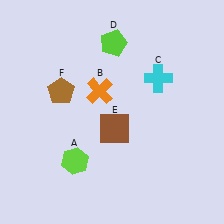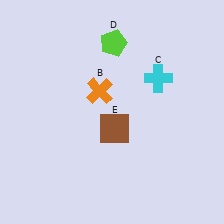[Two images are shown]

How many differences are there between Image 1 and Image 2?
There are 2 differences between the two images.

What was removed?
The brown pentagon (F), the lime hexagon (A) were removed in Image 2.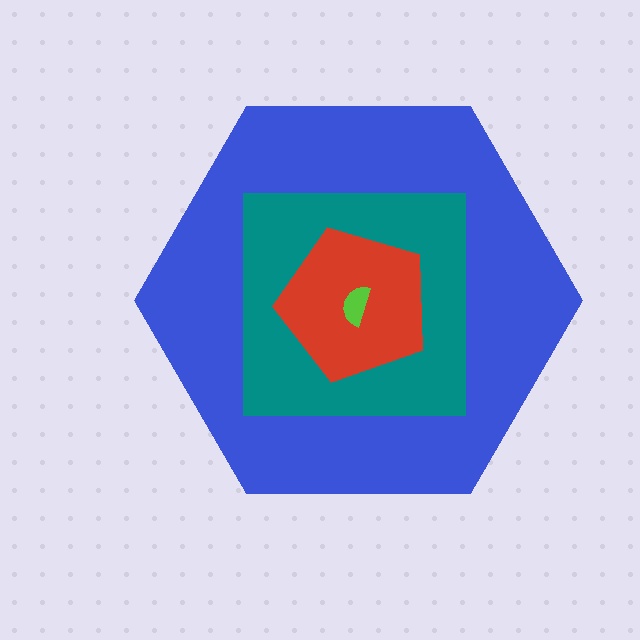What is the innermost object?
The lime semicircle.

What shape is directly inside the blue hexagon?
The teal square.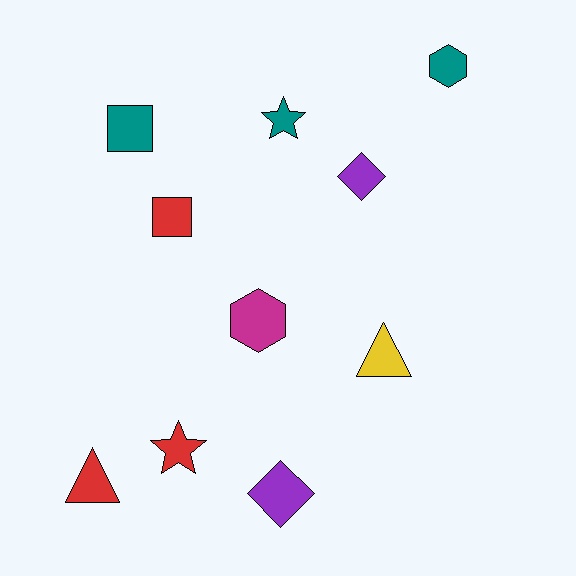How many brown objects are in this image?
There are no brown objects.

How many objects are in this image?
There are 10 objects.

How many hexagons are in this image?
There are 2 hexagons.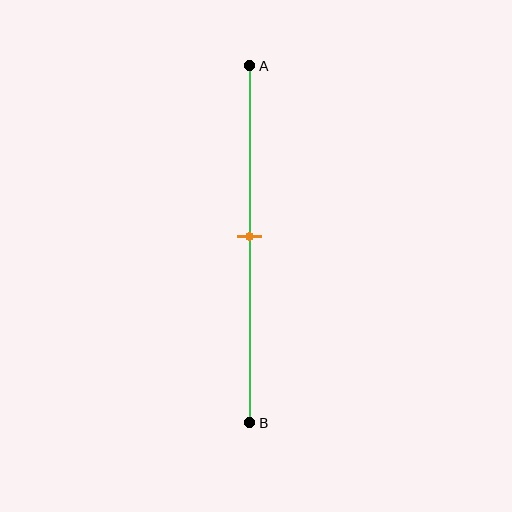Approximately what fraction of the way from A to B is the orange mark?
The orange mark is approximately 50% of the way from A to B.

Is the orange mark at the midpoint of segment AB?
Yes, the mark is approximately at the midpoint.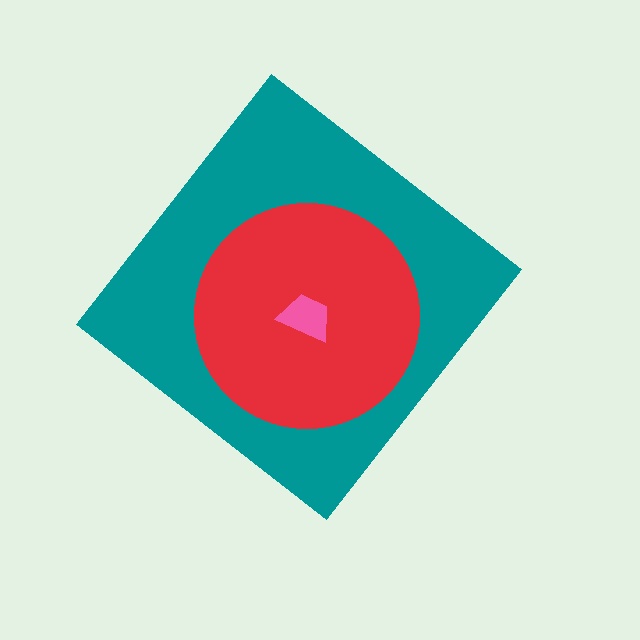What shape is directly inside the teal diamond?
The red circle.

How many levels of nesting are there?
3.